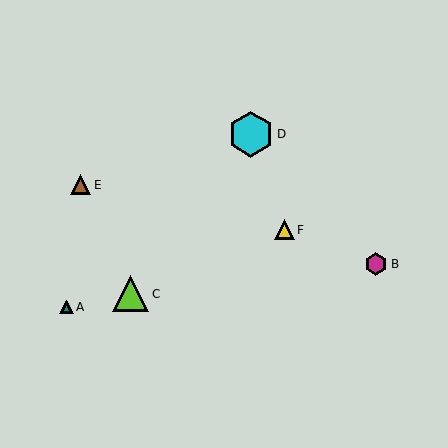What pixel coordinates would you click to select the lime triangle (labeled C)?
Click at (131, 294) to select the lime triangle C.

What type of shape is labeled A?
Shape A is a teal triangle.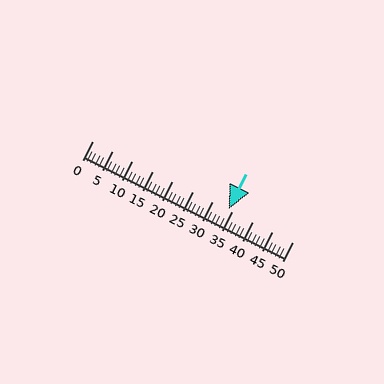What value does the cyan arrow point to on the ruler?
The cyan arrow points to approximately 34.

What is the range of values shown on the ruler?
The ruler shows values from 0 to 50.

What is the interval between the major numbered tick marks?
The major tick marks are spaced 5 units apart.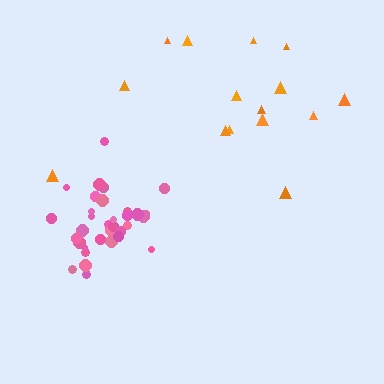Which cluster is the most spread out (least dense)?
Orange.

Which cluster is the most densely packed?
Pink.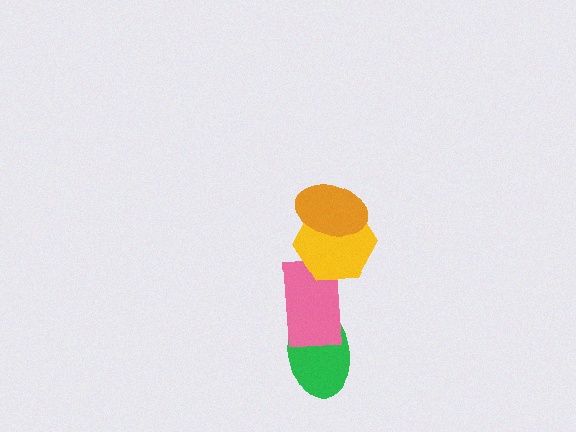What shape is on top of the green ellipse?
The pink rectangle is on top of the green ellipse.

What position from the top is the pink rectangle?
The pink rectangle is 3rd from the top.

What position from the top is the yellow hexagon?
The yellow hexagon is 2nd from the top.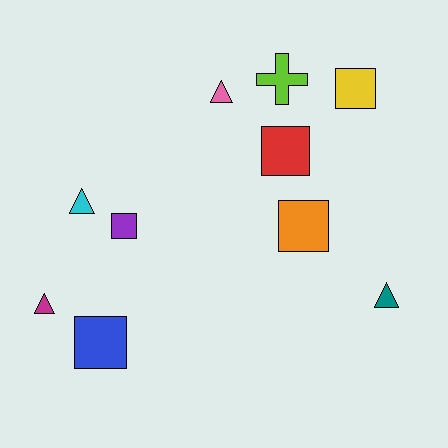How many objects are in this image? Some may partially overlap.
There are 10 objects.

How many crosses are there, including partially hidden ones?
There is 1 cross.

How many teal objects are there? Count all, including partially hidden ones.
There is 1 teal object.